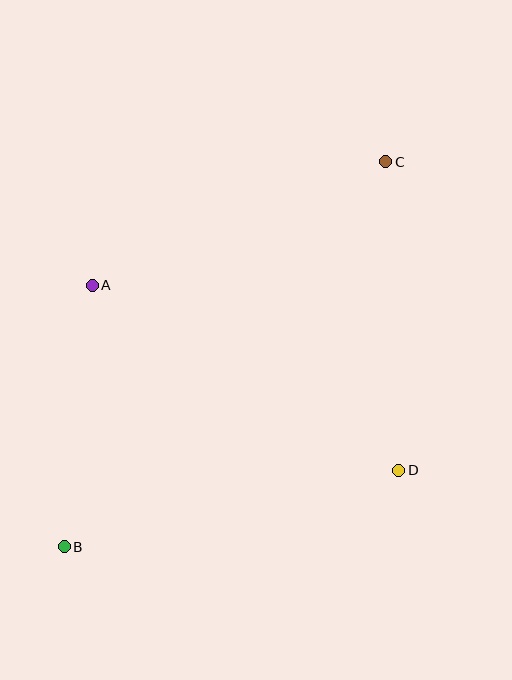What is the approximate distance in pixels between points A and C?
The distance between A and C is approximately 319 pixels.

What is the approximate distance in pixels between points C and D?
The distance between C and D is approximately 309 pixels.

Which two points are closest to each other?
Points A and B are closest to each other.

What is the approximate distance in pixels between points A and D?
The distance between A and D is approximately 358 pixels.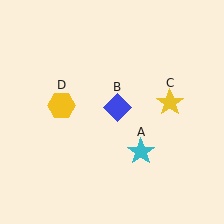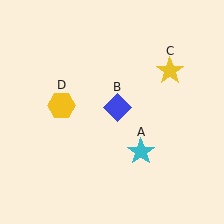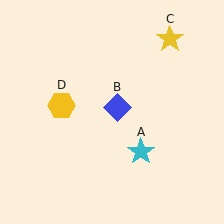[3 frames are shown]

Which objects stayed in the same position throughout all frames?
Cyan star (object A) and blue diamond (object B) and yellow hexagon (object D) remained stationary.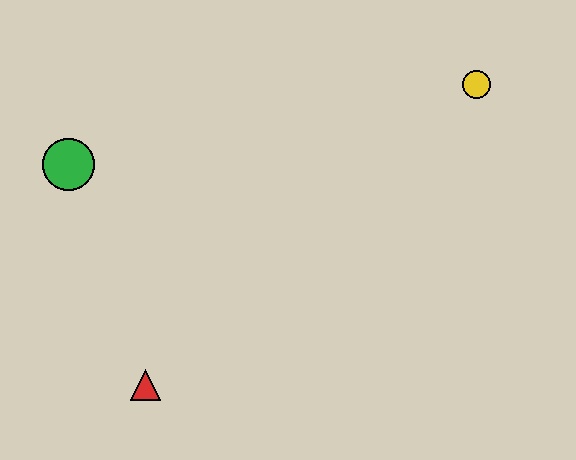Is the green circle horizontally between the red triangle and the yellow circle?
No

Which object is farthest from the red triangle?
The yellow circle is farthest from the red triangle.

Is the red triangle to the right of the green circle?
Yes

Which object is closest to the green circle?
The red triangle is closest to the green circle.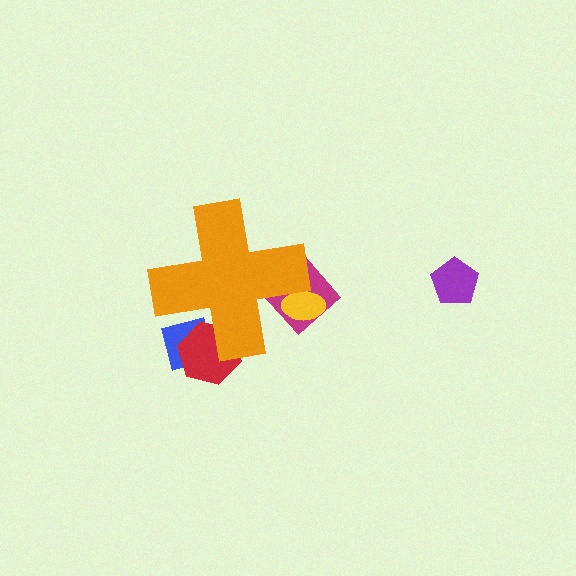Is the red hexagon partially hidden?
Yes, the red hexagon is partially hidden behind the orange cross.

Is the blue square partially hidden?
Yes, the blue square is partially hidden behind the orange cross.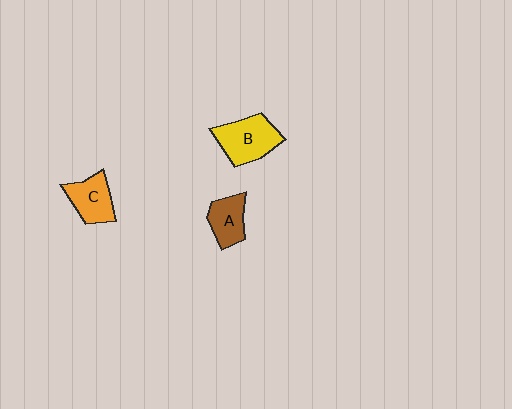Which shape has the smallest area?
Shape A (brown).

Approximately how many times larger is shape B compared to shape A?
Approximately 1.5 times.